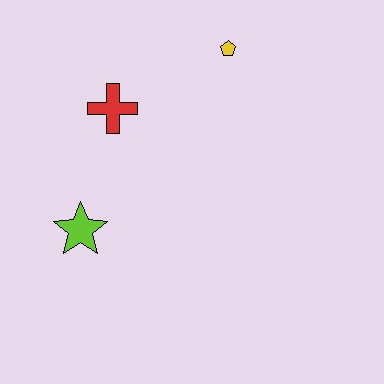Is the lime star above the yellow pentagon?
No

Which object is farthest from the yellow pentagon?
The lime star is farthest from the yellow pentagon.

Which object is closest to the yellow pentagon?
The red cross is closest to the yellow pentagon.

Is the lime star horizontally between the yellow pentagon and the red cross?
No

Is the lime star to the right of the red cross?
No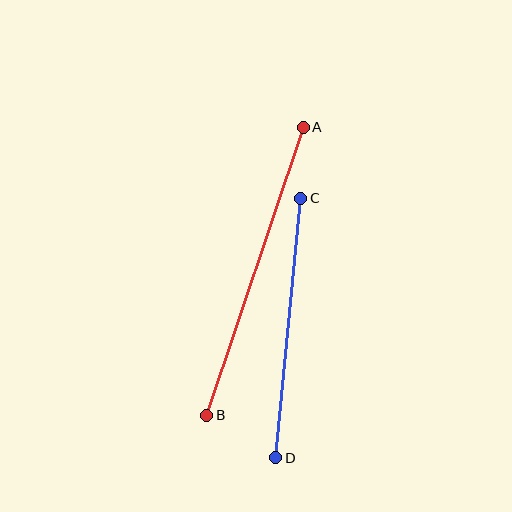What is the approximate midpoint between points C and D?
The midpoint is at approximately (288, 328) pixels.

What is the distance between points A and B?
The distance is approximately 304 pixels.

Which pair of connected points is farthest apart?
Points A and B are farthest apart.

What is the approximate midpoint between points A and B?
The midpoint is at approximately (255, 271) pixels.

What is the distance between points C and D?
The distance is approximately 261 pixels.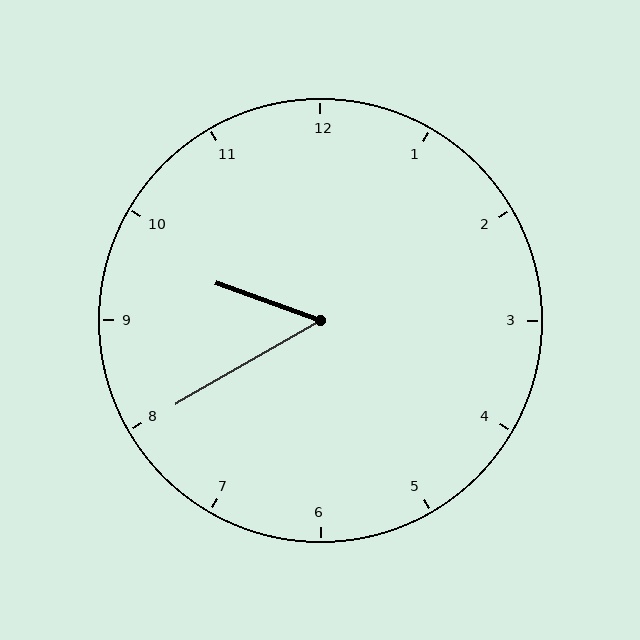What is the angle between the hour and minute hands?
Approximately 50 degrees.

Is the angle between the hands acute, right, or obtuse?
It is acute.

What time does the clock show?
9:40.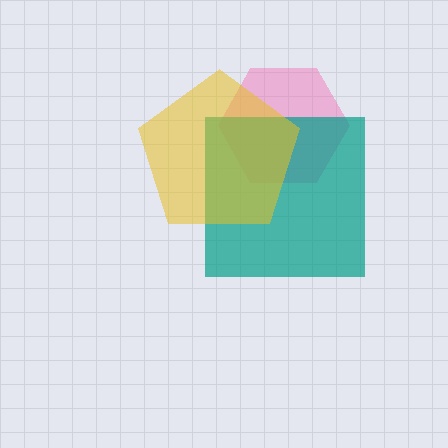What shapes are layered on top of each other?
The layered shapes are: a pink hexagon, a teal square, a yellow pentagon.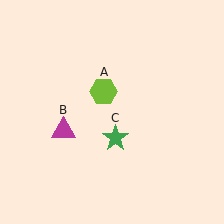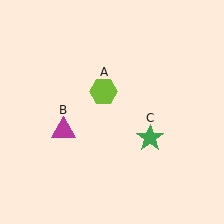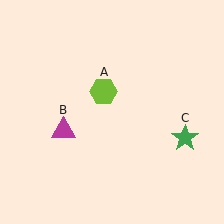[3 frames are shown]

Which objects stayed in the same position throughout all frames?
Lime hexagon (object A) and magenta triangle (object B) remained stationary.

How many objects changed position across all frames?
1 object changed position: green star (object C).